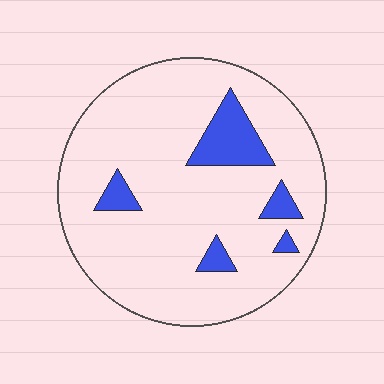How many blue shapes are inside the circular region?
5.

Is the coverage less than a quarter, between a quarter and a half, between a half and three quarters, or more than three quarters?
Less than a quarter.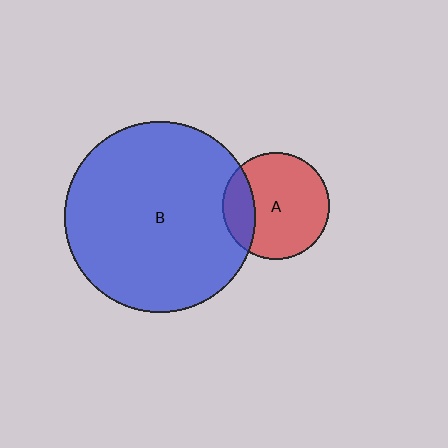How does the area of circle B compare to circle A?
Approximately 3.2 times.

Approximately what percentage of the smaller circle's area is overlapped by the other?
Approximately 20%.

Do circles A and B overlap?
Yes.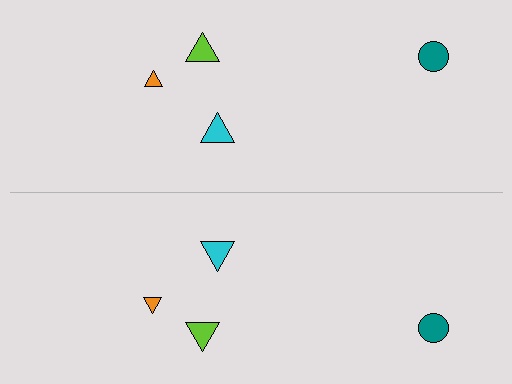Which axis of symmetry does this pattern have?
The pattern has a horizontal axis of symmetry running through the center of the image.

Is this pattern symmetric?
Yes, this pattern has bilateral (reflection) symmetry.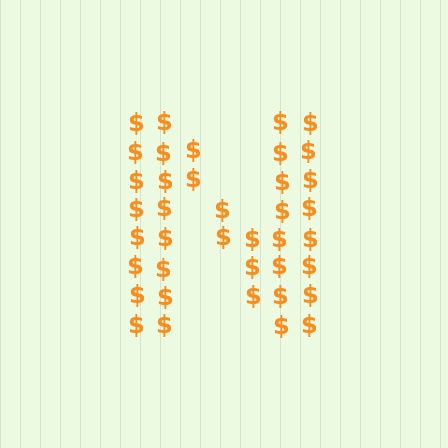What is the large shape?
The large shape is the letter N.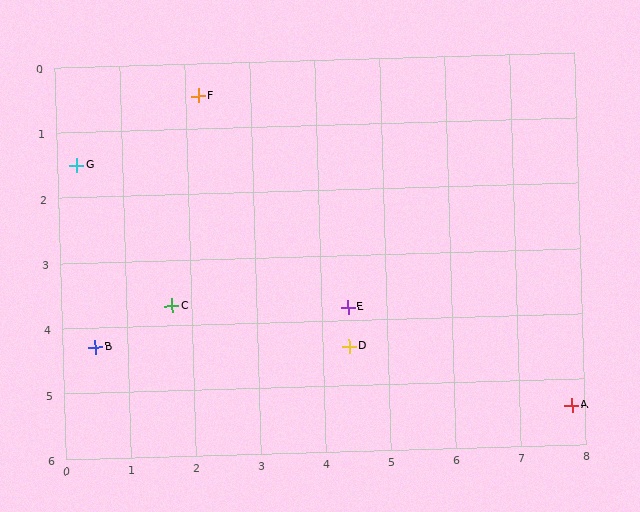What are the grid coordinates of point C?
Point C is at approximately (1.7, 3.7).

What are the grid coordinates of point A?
Point A is at approximately (7.8, 5.4).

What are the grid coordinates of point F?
Point F is at approximately (2.2, 0.5).